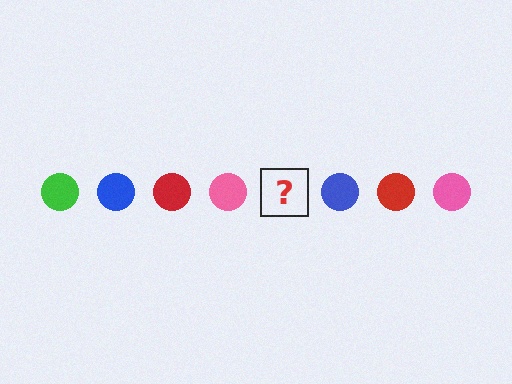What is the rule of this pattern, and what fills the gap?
The rule is that the pattern cycles through green, blue, red, pink circles. The gap should be filled with a green circle.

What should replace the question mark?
The question mark should be replaced with a green circle.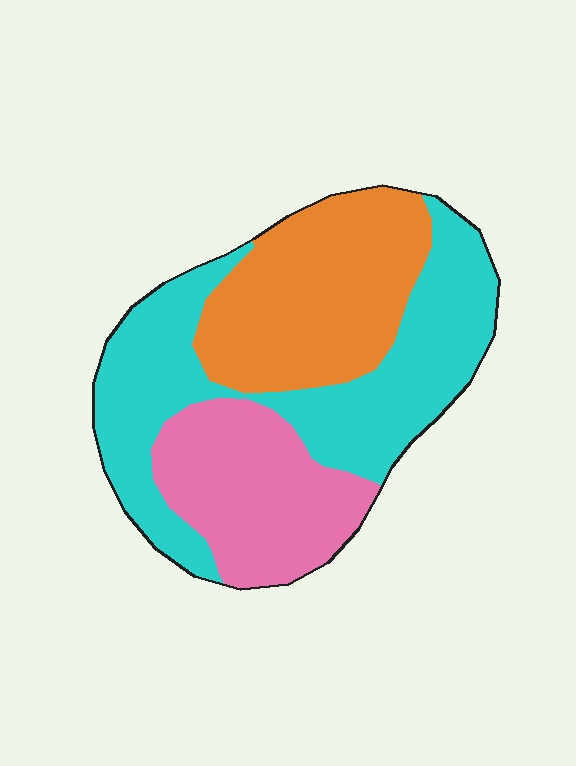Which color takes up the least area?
Pink, at roughly 25%.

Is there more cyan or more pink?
Cyan.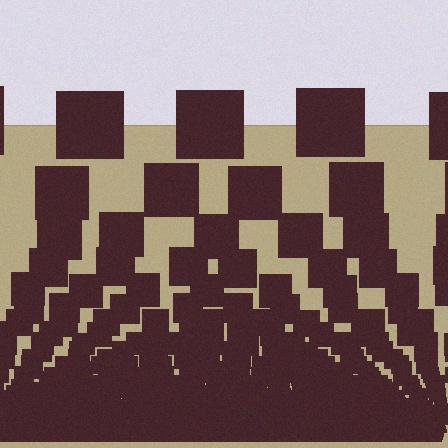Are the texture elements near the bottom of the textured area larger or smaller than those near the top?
Smaller. The gradient is inverted — elements near the bottom are smaller and denser.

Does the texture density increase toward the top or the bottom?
Density increases toward the bottom.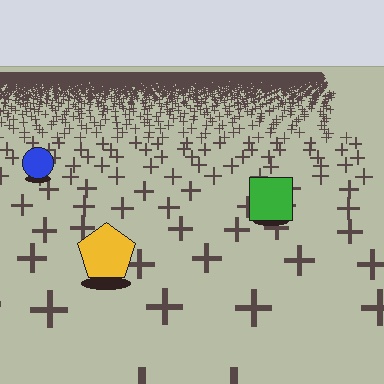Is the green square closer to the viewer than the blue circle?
Yes. The green square is closer — you can tell from the texture gradient: the ground texture is coarser near it.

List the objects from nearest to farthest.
From nearest to farthest: the yellow pentagon, the green square, the blue circle.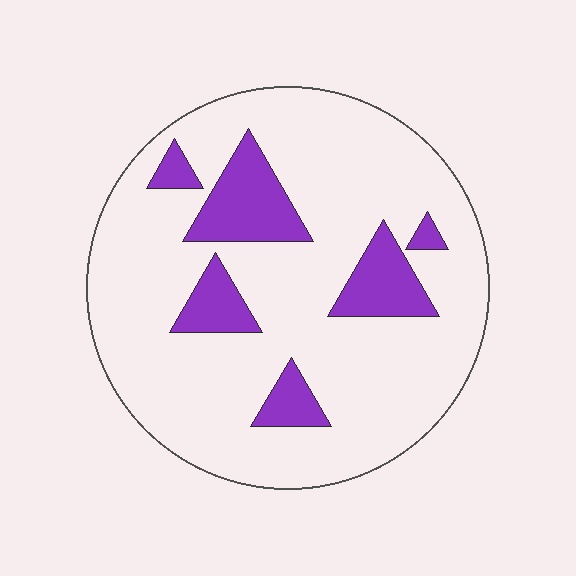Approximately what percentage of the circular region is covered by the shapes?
Approximately 15%.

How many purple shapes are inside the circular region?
6.